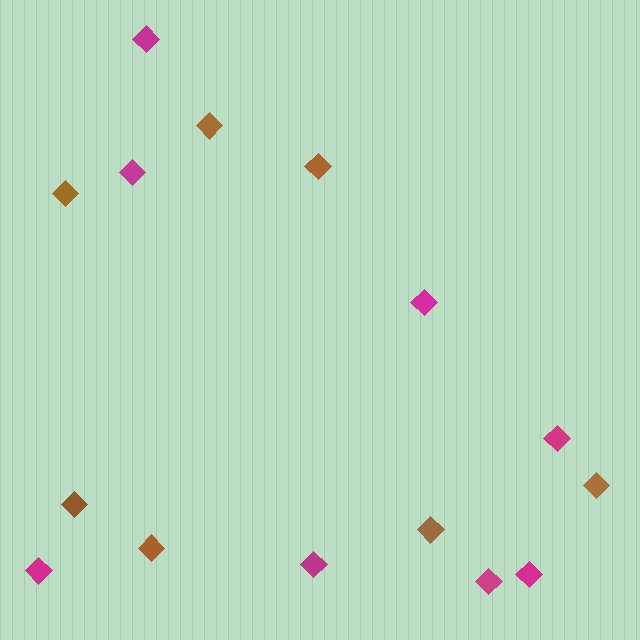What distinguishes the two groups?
There are 2 groups: one group of brown diamonds (7) and one group of magenta diamonds (8).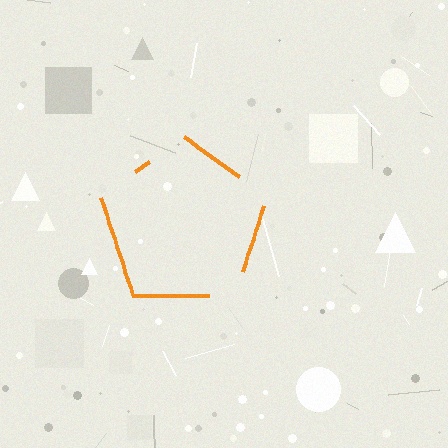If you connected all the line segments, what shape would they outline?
They would outline a pentagon.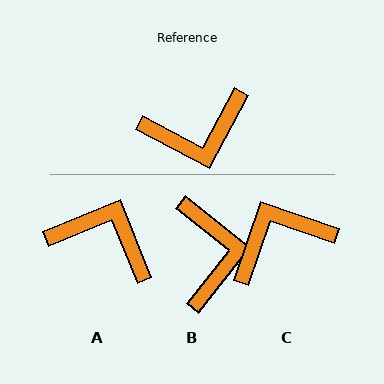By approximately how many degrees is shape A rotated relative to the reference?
Approximately 140 degrees counter-clockwise.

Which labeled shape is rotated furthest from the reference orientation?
C, about 171 degrees away.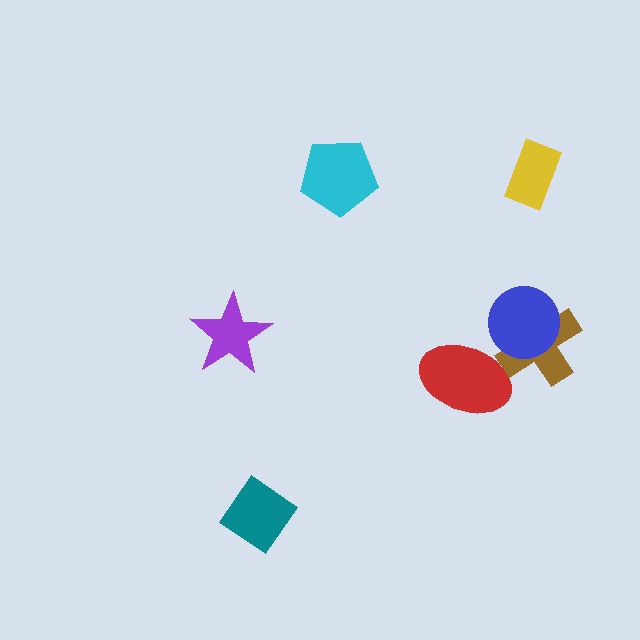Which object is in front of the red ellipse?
The brown cross is in front of the red ellipse.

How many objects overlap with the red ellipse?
1 object overlaps with the red ellipse.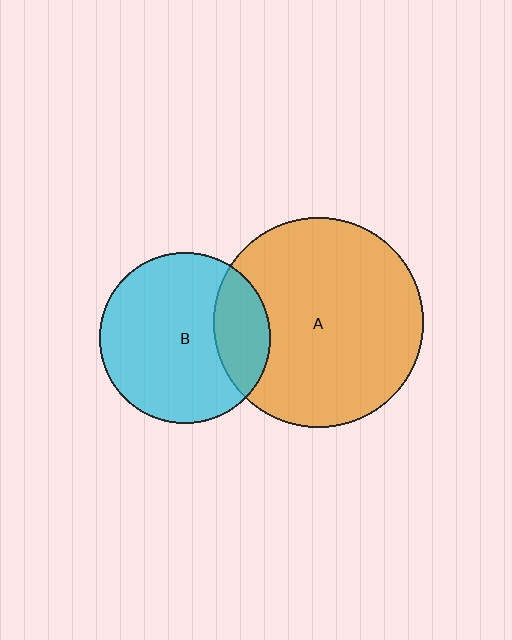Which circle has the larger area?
Circle A (orange).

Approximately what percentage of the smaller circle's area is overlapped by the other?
Approximately 25%.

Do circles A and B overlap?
Yes.